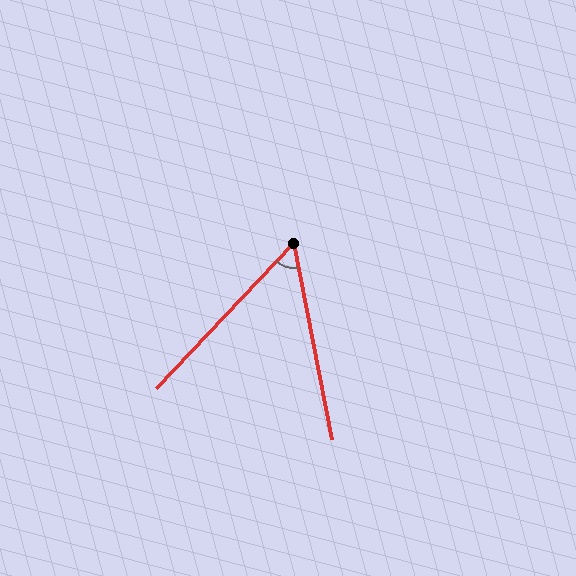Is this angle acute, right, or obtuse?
It is acute.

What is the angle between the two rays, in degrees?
Approximately 55 degrees.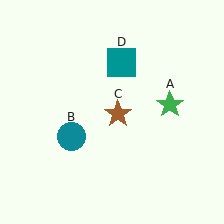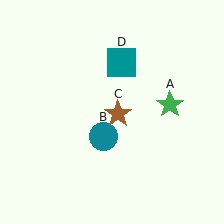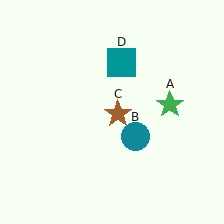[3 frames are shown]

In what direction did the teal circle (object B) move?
The teal circle (object B) moved right.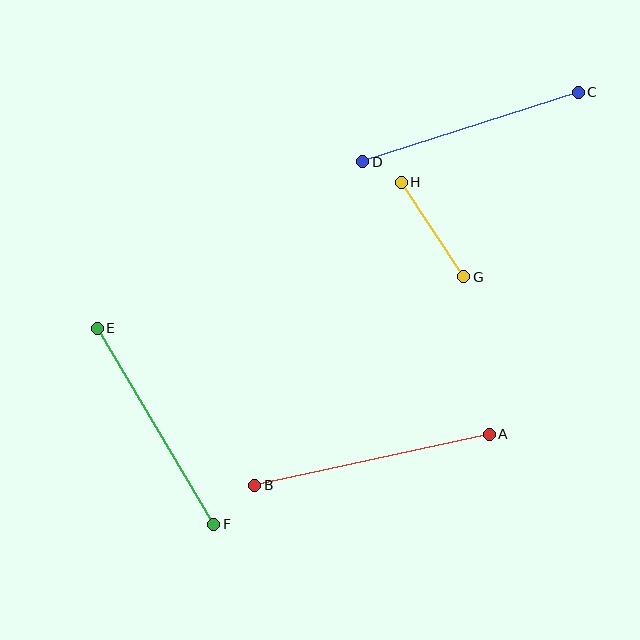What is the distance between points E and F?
The distance is approximately 228 pixels.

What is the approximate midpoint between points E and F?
The midpoint is at approximately (156, 426) pixels.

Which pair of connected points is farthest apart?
Points A and B are farthest apart.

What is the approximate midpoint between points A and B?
The midpoint is at approximately (372, 460) pixels.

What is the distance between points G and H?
The distance is approximately 113 pixels.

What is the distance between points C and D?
The distance is approximately 227 pixels.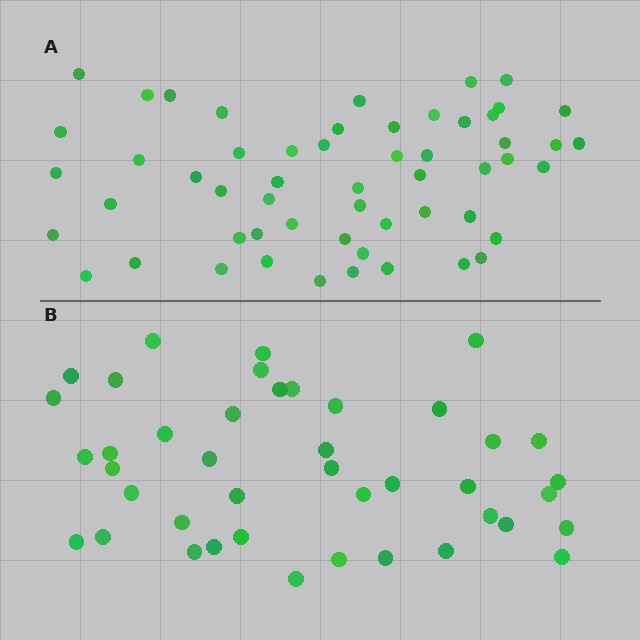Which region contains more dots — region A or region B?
Region A (the top region) has more dots.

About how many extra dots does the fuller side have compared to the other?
Region A has approximately 15 more dots than region B.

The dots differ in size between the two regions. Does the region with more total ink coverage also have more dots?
No. Region B has more total ink coverage because its dots are larger, but region A actually contains more individual dots. Total area can be misleading — the number of items is what matters here.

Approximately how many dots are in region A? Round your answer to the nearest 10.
About 60 dots. (The exact count is 55, which rounds to 60.)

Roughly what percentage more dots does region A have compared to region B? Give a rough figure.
About 30% more.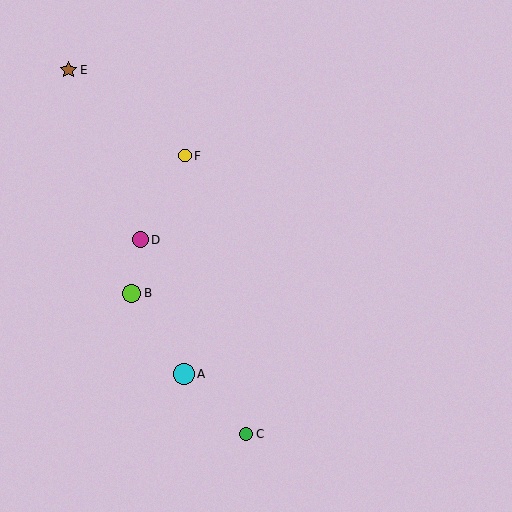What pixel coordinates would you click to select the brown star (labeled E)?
Click at (69, 70) to select the brown star E.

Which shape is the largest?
The cyan circle (labeled A) is the largest.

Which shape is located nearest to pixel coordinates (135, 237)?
The magenta circle (labeled D) at (141, 240) is nearest to that location.